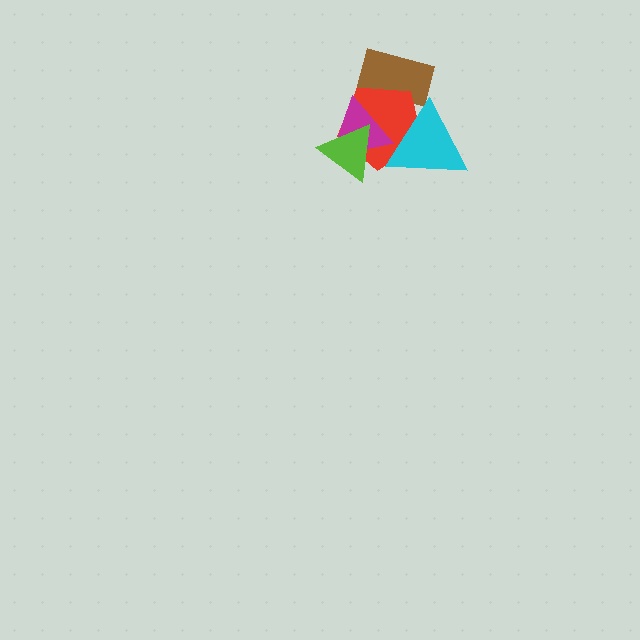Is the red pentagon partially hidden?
Yes, it is partially covered by another shape.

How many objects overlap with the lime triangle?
2 objects overlap with the lime triangle.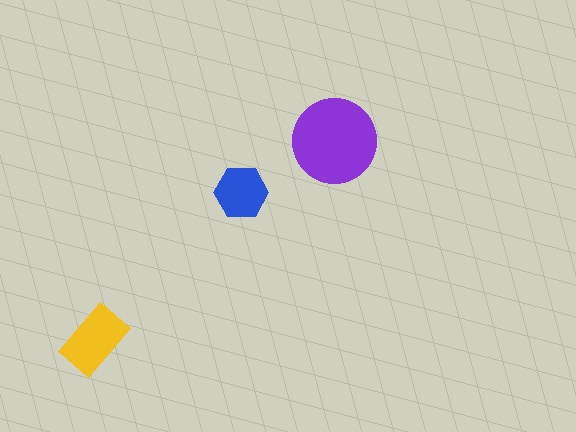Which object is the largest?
The purple circle.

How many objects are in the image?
There are 3 objects in the image.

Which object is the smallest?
The blue hexagon.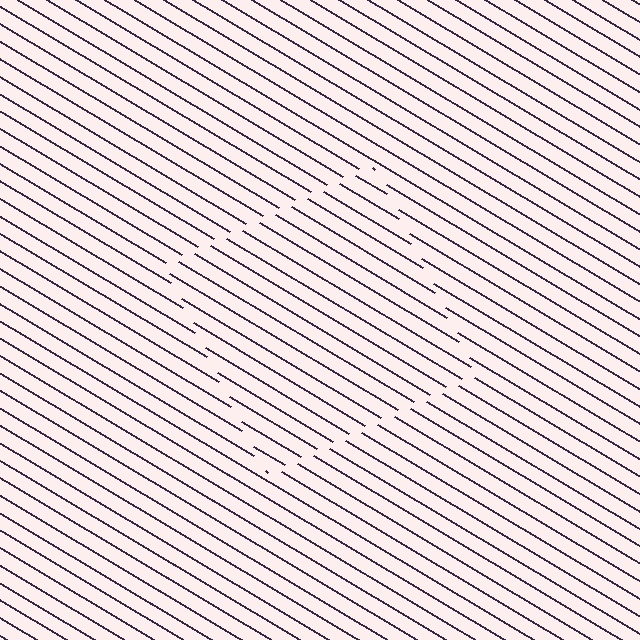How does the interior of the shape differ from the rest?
The interior of the shape contains the same grating, shifted by half a period — the contour is defined by the phase discontinuity where line-ends from the inner and outer gratings abut.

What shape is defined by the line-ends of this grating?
An illusory square. The interior of the shape contains the same grating, shifted by half a period — the contour is defined by the phase discontinuity where line-ends from the inner and outer gratings abut.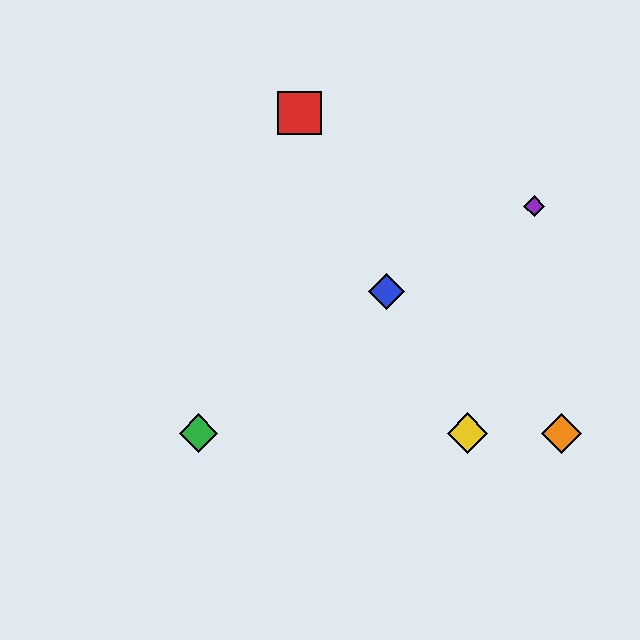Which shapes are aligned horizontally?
The green diamond, the yellow diamond, the orange diamond are aligned horizontally.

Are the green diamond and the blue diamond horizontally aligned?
No, the green diamond is at y≈433 and the blue diamond is at y≈292.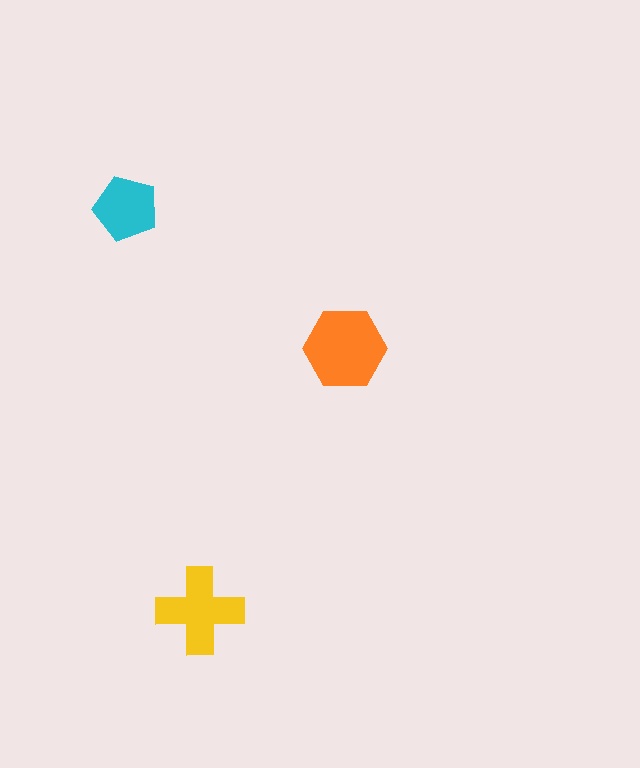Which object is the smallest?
The cyan pentagon.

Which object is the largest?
The orange hexagon.